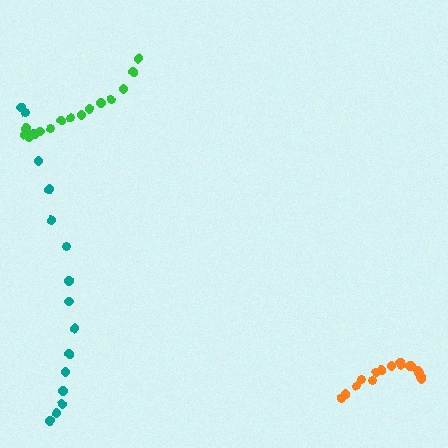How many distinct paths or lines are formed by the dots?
There are 3 distinct paths.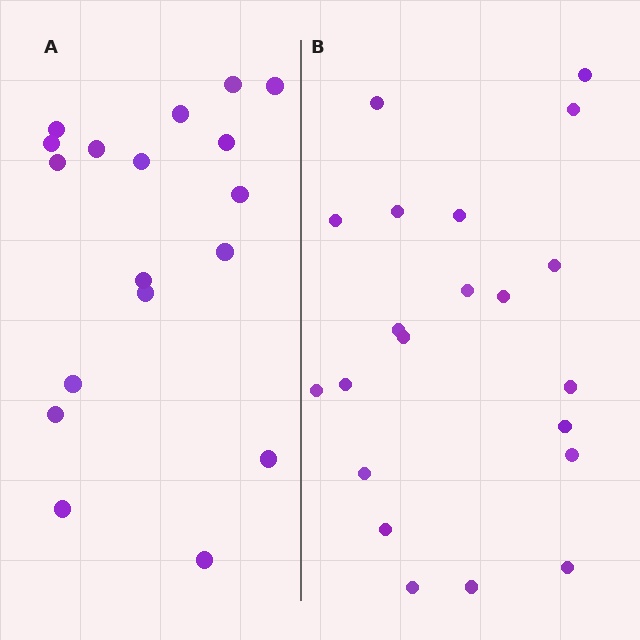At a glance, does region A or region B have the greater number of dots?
Region B (the right region) has more dots.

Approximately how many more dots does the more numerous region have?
Region B has just a few more — roughly 2 or 3 more dots than region A.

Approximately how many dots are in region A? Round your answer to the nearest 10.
About 20 dots. (The exact count is 18, which rounds to 20.)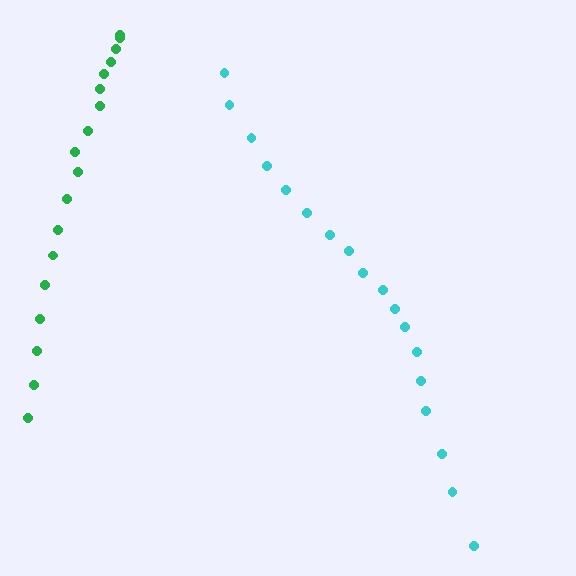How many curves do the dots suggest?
There are 2 distinct paths.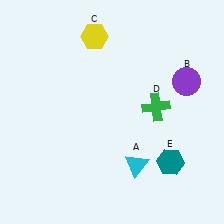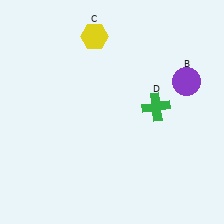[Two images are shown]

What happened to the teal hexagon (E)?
The teal hexagon (E) was removed in Image 2. It was in the bottom-right area of Image 1.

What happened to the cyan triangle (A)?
The cyan triangle (A) was removed in Image 2. It was in the bottom-right area of Image 1.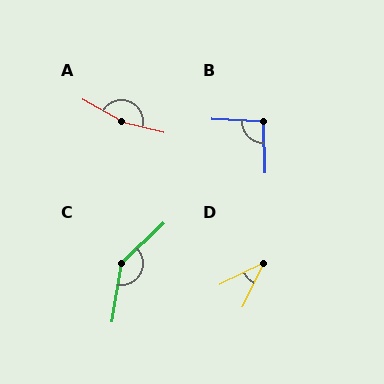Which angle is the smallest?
D, at approximately 37 degrees.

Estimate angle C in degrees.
Approximately 143 degrees.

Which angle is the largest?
A, at approximately 166 degrees.